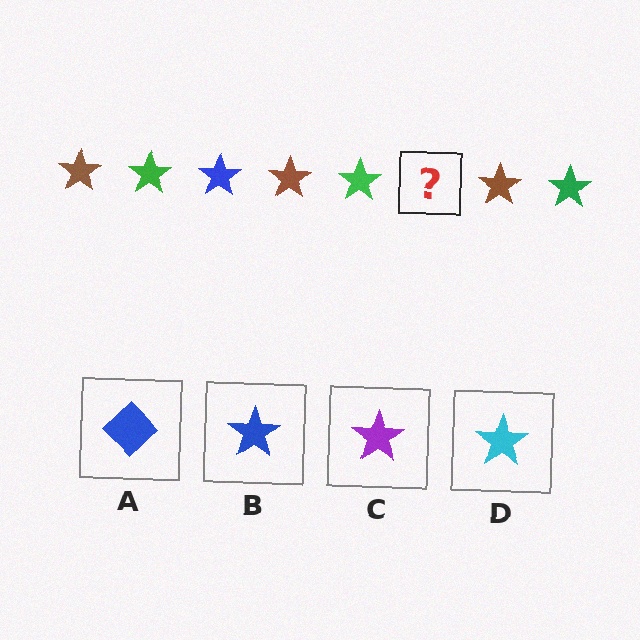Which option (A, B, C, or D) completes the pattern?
B.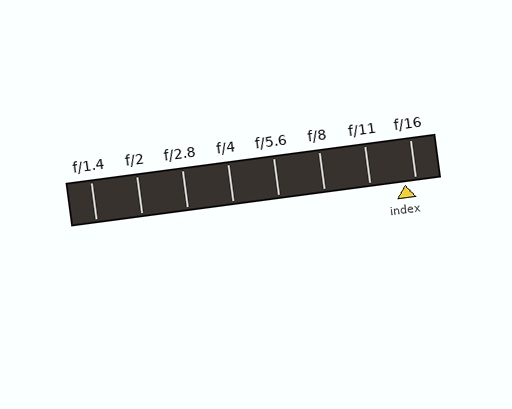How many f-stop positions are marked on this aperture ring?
There are 8 f-stop positions marked.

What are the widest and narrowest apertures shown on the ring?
The widest aperture shown is f/1.4 and the narrowest is f/16.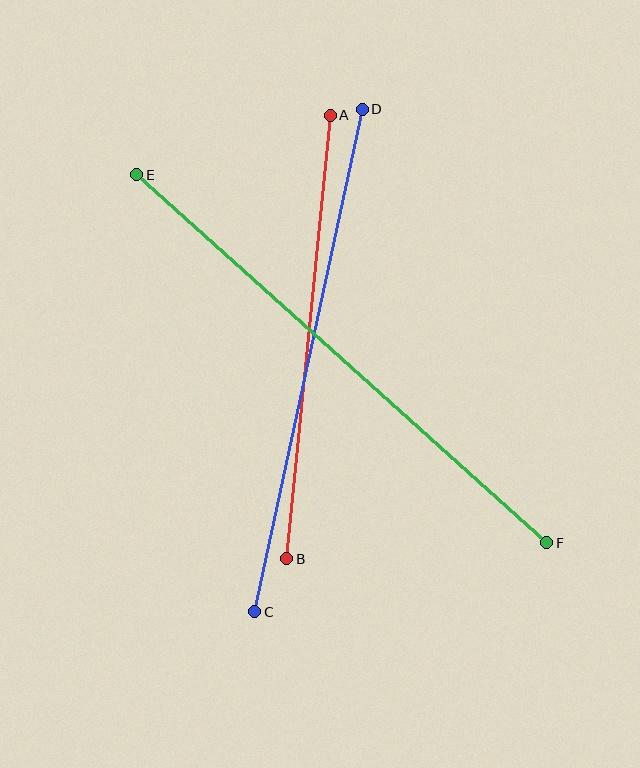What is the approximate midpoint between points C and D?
The midpoint is at approximately (308, 361) pixels.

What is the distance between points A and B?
The distance is approximately 445 pixels.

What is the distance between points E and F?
The distance is approximately 551 pixels.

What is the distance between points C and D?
The distance is approximately 514 pixels.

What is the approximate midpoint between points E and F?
The midpoint is at approximately (342, 359) pixels.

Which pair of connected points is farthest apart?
Points E and F are farthest apart.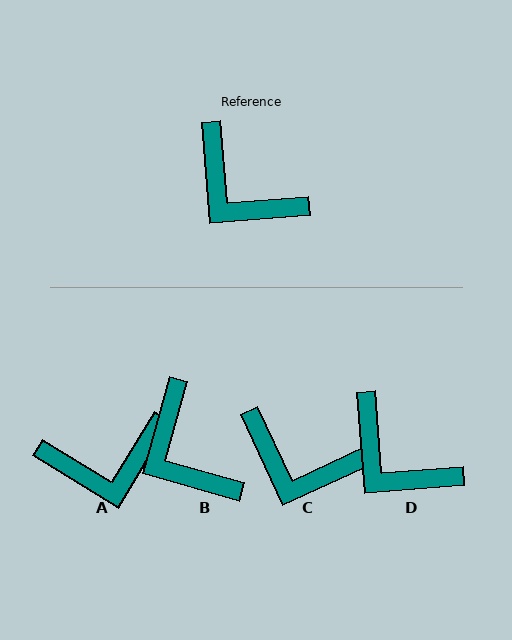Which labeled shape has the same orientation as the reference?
D.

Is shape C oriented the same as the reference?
No, it is off by about 20 degrees.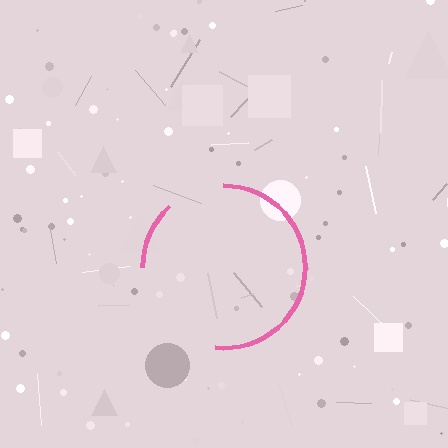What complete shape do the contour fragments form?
The contour fragments form a circle.